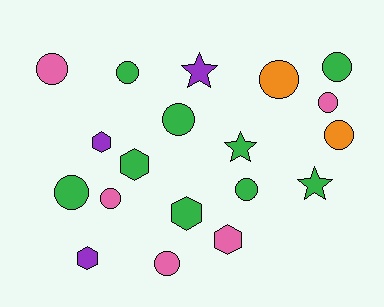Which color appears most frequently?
Green, with 9 objects.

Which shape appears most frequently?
Circle, with 11 objects.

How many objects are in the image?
There are 19 objects.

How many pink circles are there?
There are 4 pink circles.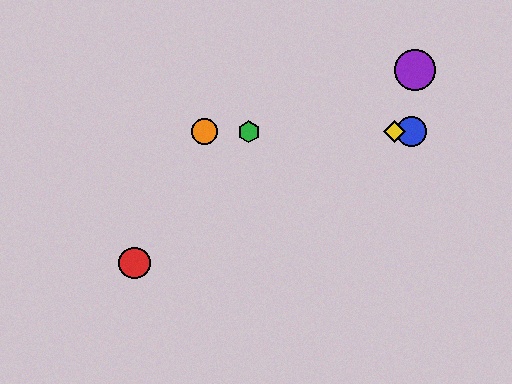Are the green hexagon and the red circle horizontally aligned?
No, the green hexagon is at y≈132 and the red circle is at y≈263.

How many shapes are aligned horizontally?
4 shapes (the blue circle, the green hexagon, the yellow diamond, the orange circle) are aligned horizontally.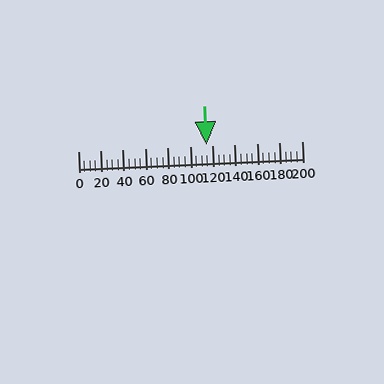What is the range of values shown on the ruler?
The ruler shows values from 0 to 200.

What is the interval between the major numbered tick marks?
The major tick marks are spaced 20 units apart.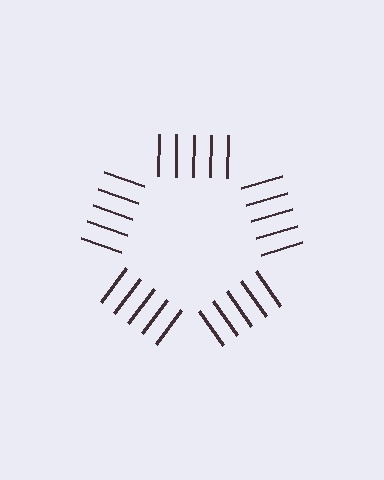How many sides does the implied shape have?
5 sides — the line-ends trace a pentagon.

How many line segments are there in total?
25 — 5 along each of the 5 edges.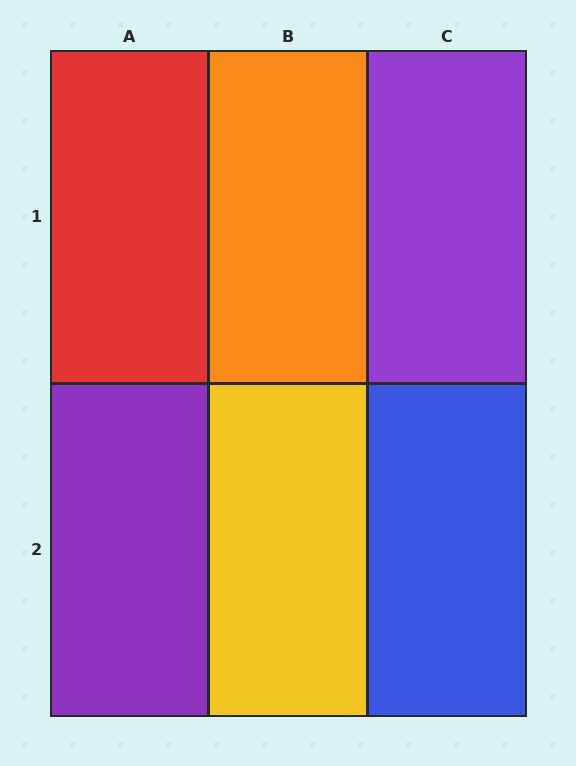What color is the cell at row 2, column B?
Yellow.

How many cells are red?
1 cell is red.